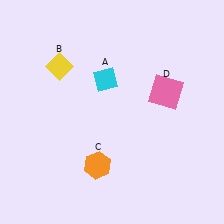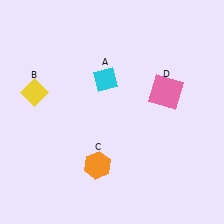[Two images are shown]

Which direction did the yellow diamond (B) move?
The yellow diamond (B) moved down.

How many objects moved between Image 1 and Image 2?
1 object moved between the two images.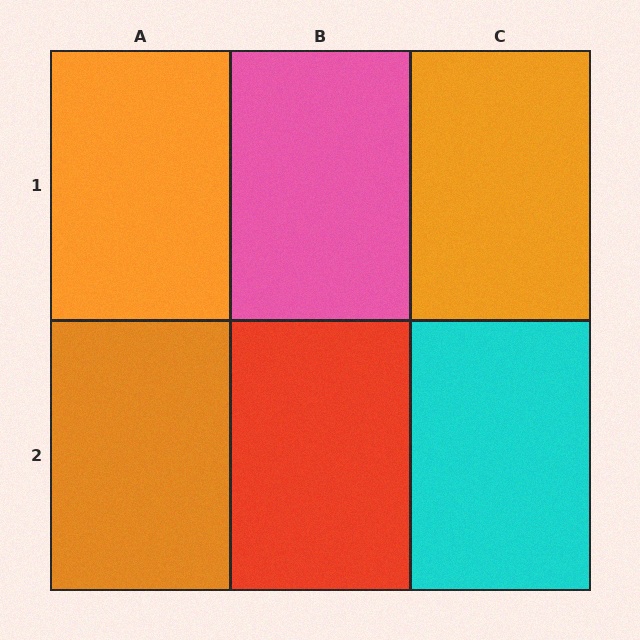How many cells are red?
1 cell is red.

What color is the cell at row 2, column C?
Cyan.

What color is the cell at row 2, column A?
Orange.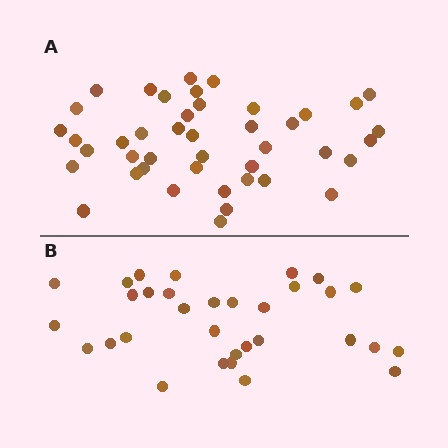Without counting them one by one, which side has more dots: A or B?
Region A (the top region) has more dots.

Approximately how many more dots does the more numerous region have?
Region A has roughly 12 or so more dots than region B.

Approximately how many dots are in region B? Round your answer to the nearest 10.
About 30 dots. (The exact count is 32, which rounds to 30.)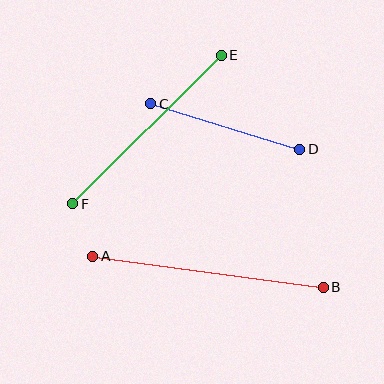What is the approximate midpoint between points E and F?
The midpoint is at approximately (147, 130) pixels.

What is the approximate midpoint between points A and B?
The midpoint is at approximately (208, 272) pixels.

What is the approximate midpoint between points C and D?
The midpoint is at approximately (225, 127) pixels.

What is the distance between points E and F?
The distance is approximately 210 pixels.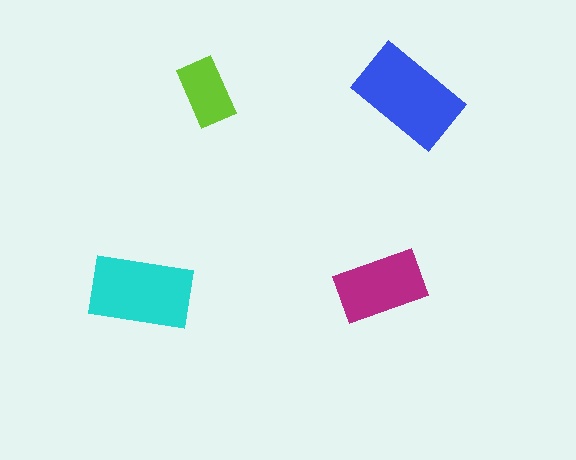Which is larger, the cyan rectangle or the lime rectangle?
The cyan one.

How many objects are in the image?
There are 4 objects in the image.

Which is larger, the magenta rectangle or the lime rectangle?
The magenta one.